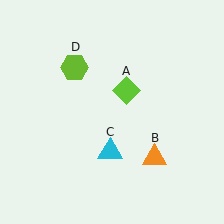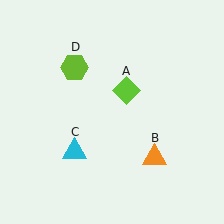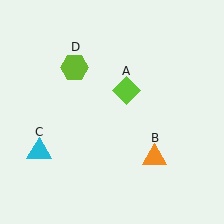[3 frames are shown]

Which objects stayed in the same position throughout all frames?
Lime diamond (object A) and orange triangle (object B) and lime hexagon (object D) remained stationary.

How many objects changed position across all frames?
1 object changed position: cyan triangle (object C).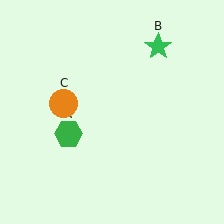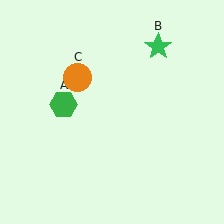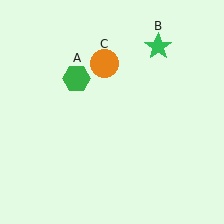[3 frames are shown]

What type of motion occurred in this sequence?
The green hexagon (object A), orange circle (object C) rotated clockwise around the center of the scene.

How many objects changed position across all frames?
2 objects changed position: green hexagon (object A), orange circle (object C).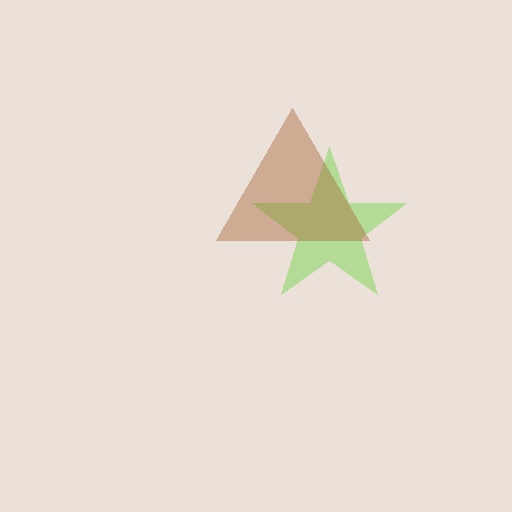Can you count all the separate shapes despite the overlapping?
Yes, there are 2 separate shapes.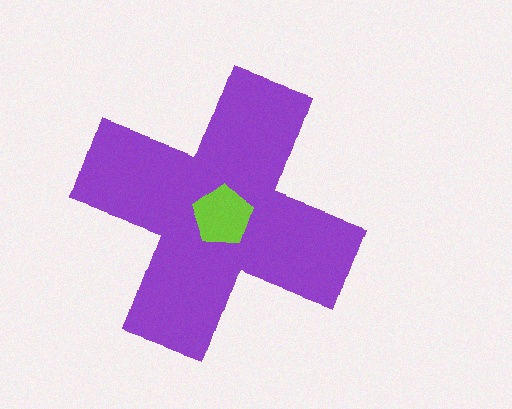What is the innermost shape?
The lime pentagon.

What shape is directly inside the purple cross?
The lime pentagon.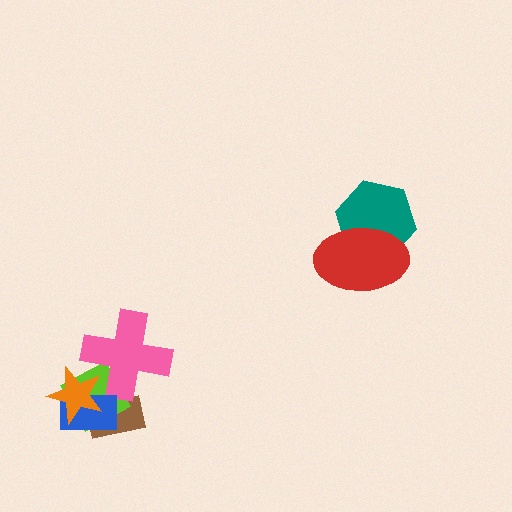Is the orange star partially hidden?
No, no other shape covers it.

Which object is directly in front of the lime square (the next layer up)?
The pink cross is directly in front of the lime square.